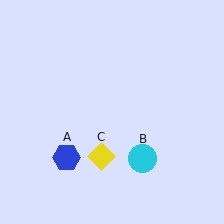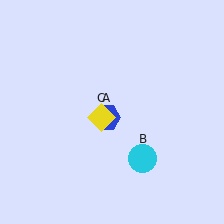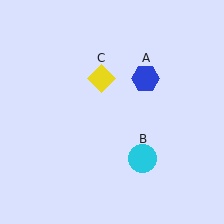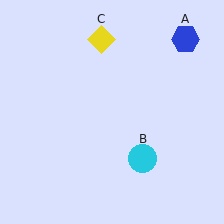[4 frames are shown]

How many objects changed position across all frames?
2 objects changed position: blue hexagon (object A), yellow diamond (object C).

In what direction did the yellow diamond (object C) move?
The yellow diamond (object C) moved up.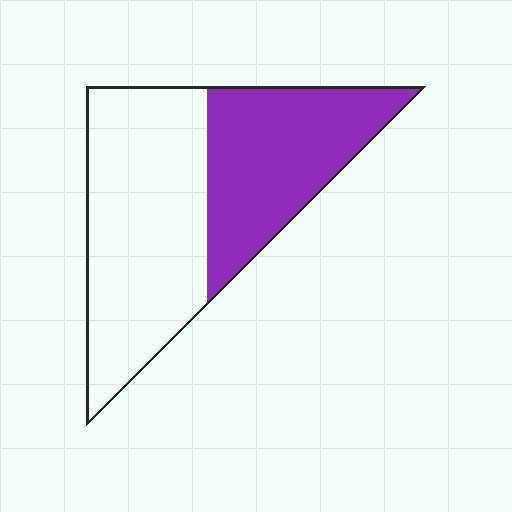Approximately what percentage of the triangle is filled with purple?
Approximately 40%.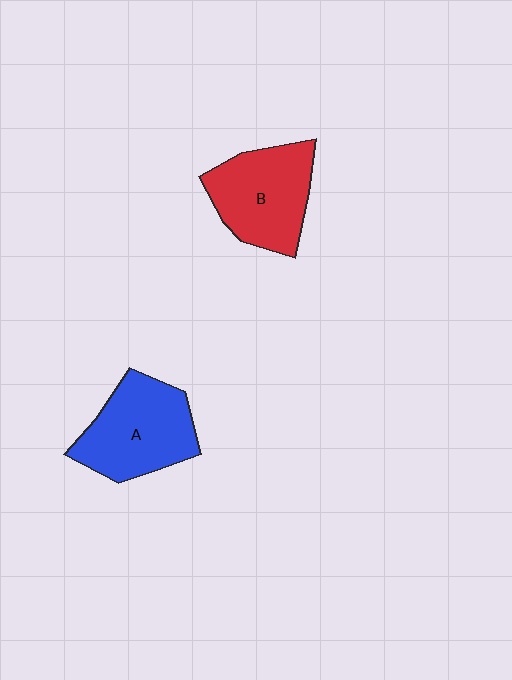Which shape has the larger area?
Shape A (blue).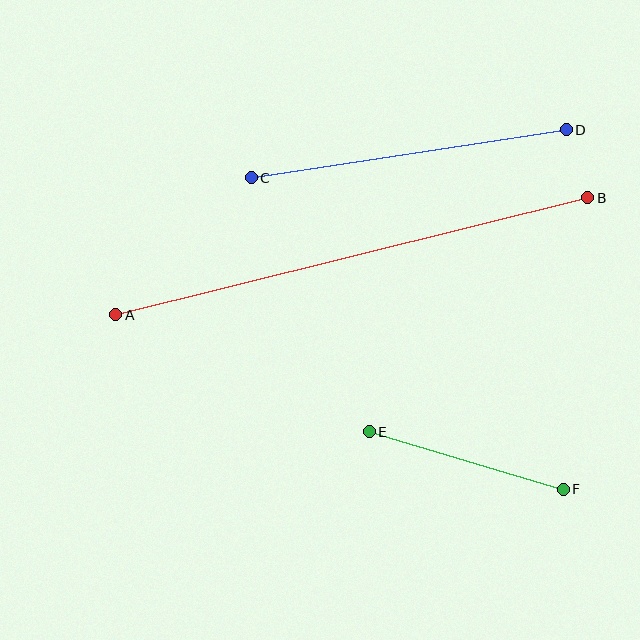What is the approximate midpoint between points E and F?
The midpoint is at approximately (466, 460) pixels.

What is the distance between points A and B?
The distance is approximately 486 pixels.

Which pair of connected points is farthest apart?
Points A and B are farthest apart.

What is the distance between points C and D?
The distance is approximately 319 pixels.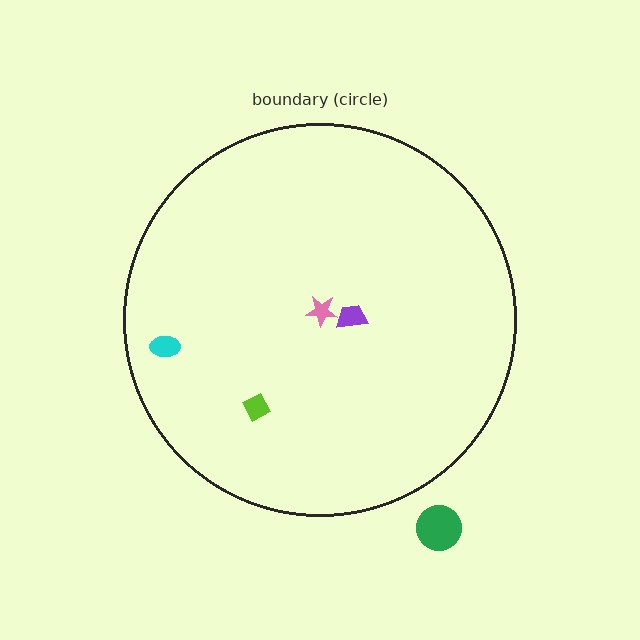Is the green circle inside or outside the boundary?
Outside.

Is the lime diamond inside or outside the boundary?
Inside.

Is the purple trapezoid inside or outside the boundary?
Inside.